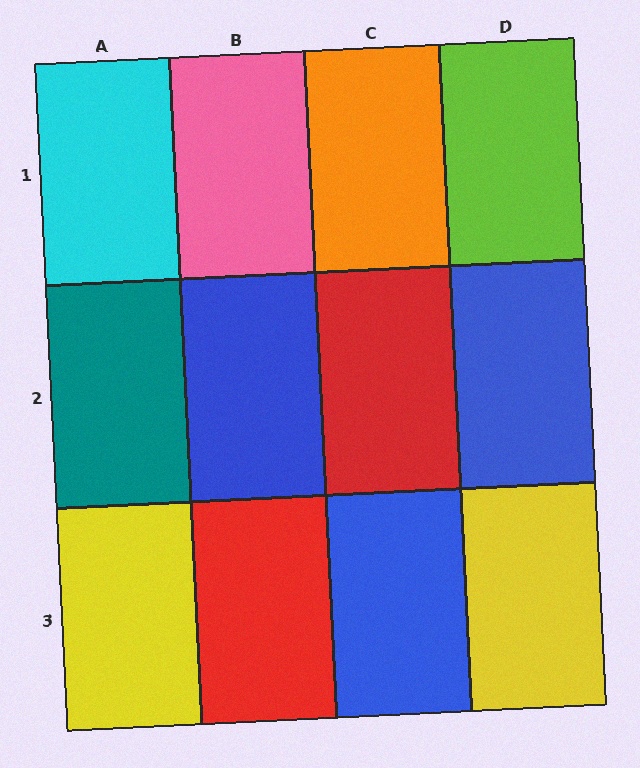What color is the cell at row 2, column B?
Blue.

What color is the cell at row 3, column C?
Blue.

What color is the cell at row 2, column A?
Teal.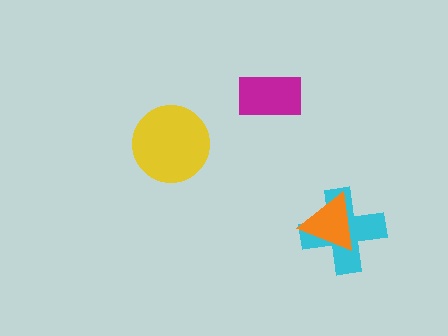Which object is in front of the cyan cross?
The orange triangle is in front of the cyan cross.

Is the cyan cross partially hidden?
Yes, it is partially covered by another shape.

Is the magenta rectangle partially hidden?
No, no other shape covers it.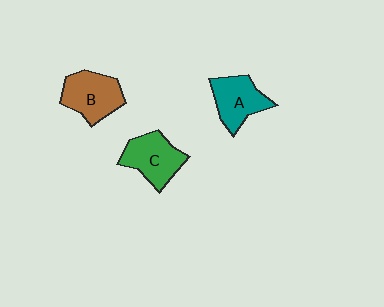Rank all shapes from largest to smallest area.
From largest to smallest: B (brown), C (green), A (teal).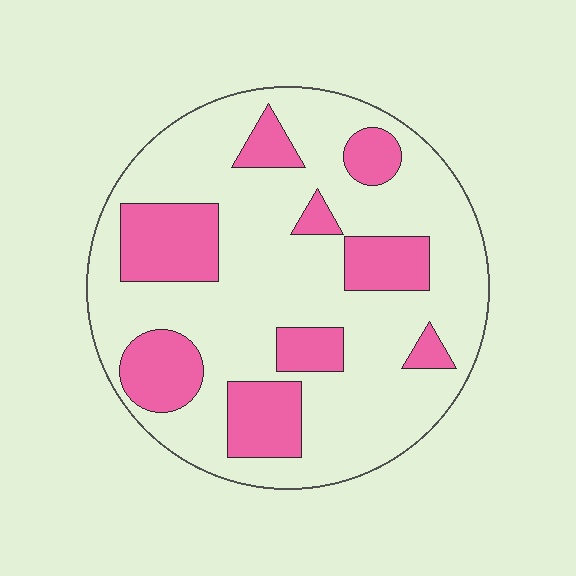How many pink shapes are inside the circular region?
9.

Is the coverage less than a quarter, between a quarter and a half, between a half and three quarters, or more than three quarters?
Between a quarter and a half.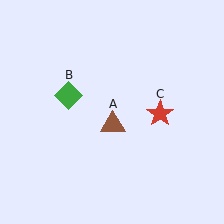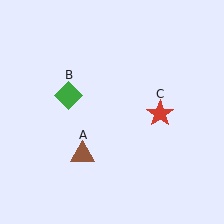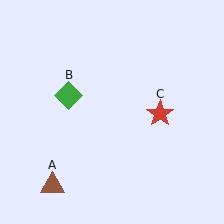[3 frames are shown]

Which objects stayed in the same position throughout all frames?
Green diamond (object B) and red star (object C) remained stationary.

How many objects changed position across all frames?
1 object changed position: brown triangle (object A).